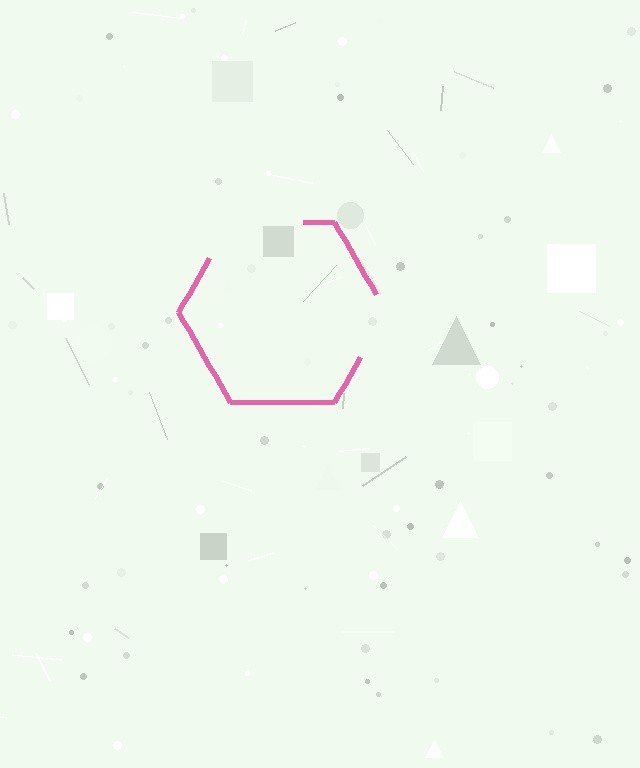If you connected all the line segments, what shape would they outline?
They would outline a hexagon.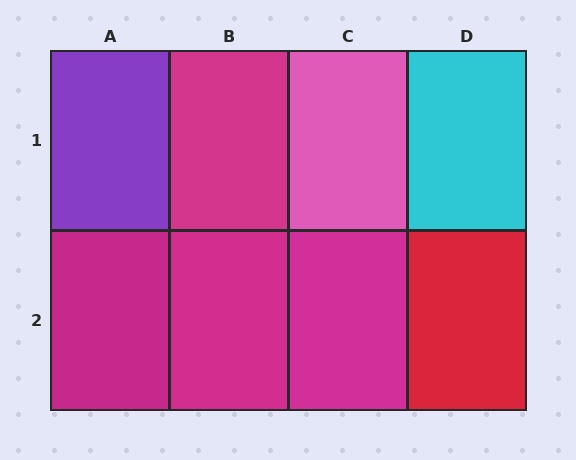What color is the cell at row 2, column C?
Magenta.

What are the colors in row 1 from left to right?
Purple, magenta, pink, cyan.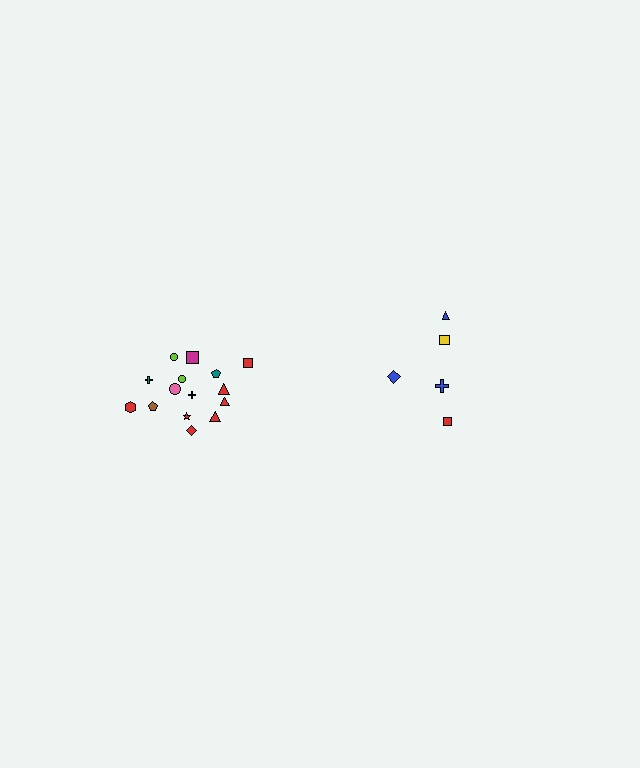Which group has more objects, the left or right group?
The left group.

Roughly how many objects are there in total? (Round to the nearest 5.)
Roughly 20 objects in total.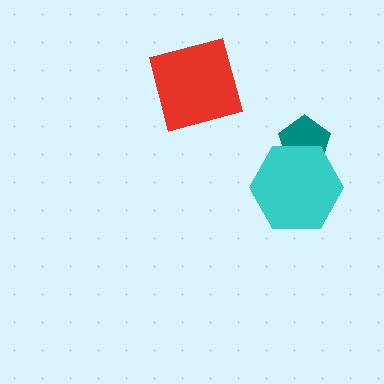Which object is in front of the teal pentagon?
The cyan hexagon is in front of the teal pentagon.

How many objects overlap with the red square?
0 objects overlap with the red square.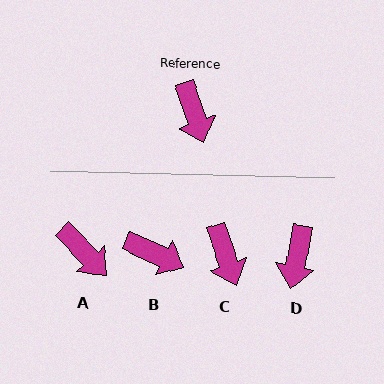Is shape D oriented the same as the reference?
No, it is off by about 30 degrees.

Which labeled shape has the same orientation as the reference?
C.